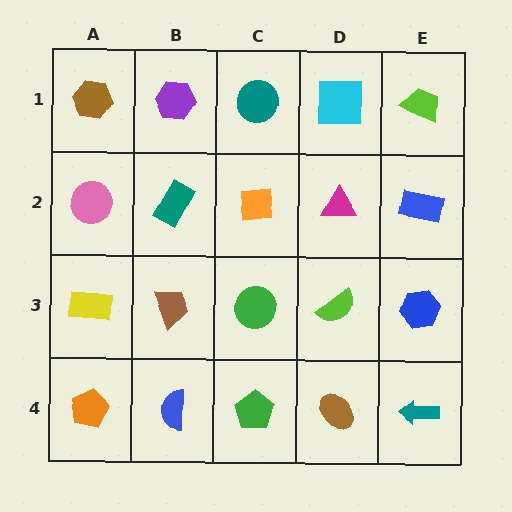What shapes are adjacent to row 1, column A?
A pink circle (row 2, column A), a purple hexagon (row 1, column B).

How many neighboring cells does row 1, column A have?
2.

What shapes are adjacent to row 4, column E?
A blue hexagon (row 3, column E), a brown ellipse (row 4, column D).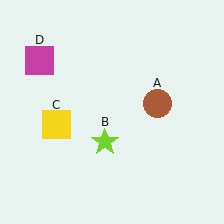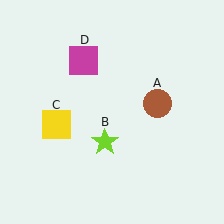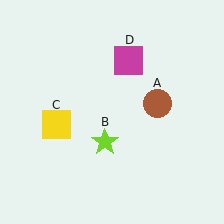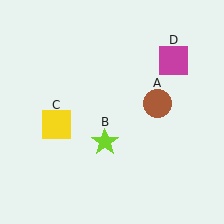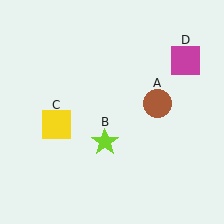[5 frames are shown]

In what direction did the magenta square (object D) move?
The magenta square (object D) moved right.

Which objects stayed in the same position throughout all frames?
Brown circle (object A) and lime star (object B) and yellow square (object C) remained stationary.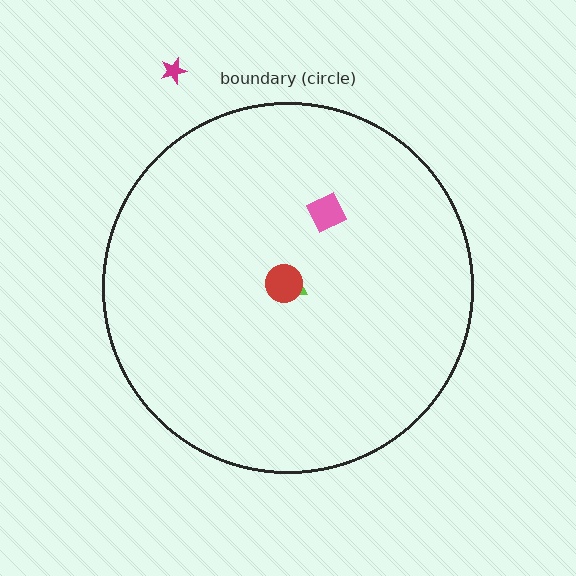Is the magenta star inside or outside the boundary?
Outside.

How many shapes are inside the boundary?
3 inside, 1 outside.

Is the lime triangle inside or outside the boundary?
Inside.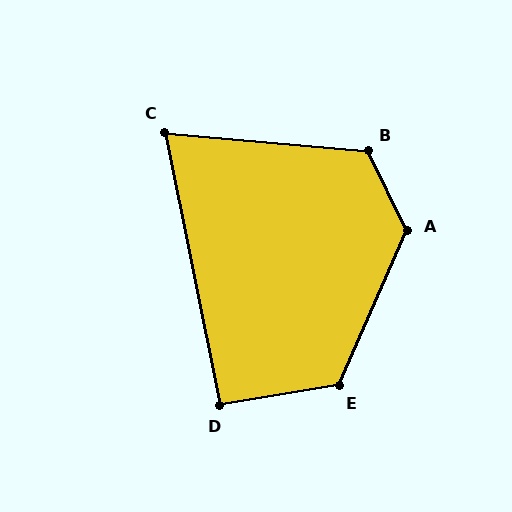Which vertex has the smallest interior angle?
C, at approximately 73 degrees.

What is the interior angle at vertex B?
Approximately 121 degrees (obtuse).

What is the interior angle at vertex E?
Approximately 123 degrees (obtuse).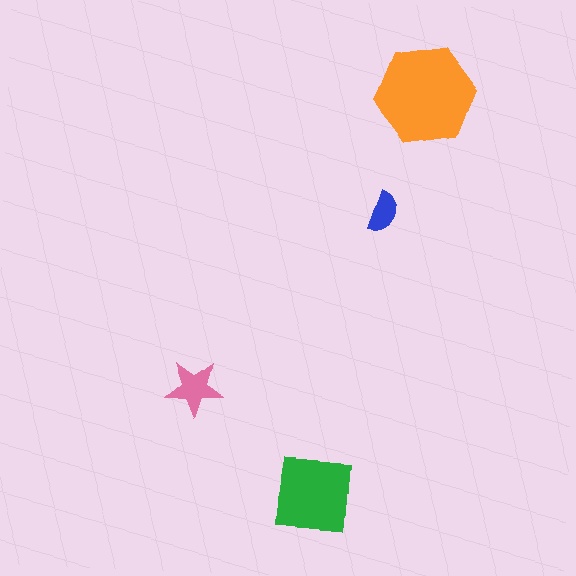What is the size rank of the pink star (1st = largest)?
3rd.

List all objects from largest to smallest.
The orange hexagon, the green square, the pink star, the blue semicircle.